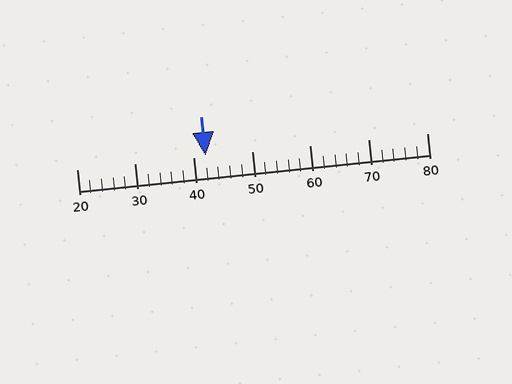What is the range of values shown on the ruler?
The ruler shows values from 20 to 80.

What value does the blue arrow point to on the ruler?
The blue arrow points to approximately 42.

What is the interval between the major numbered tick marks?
The major tick marks are spaced 10 units apart.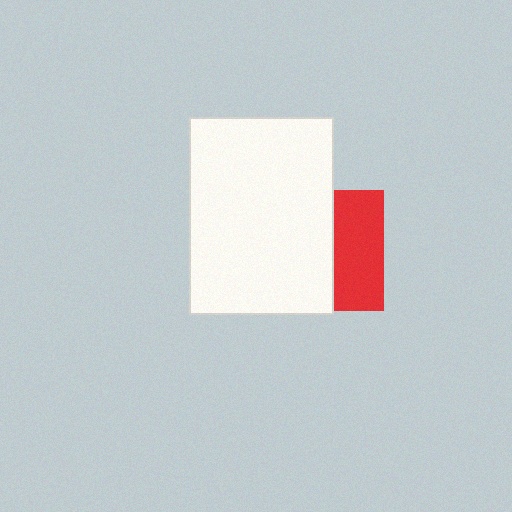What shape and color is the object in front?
The object in front is a white rectangle.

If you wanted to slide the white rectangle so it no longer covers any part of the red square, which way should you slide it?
Slide it left — that is the most direct way to separate the two shapes.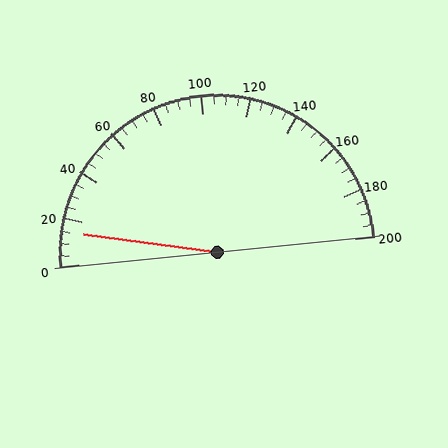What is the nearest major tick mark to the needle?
The nearest major tick mark is 20.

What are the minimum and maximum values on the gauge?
The gauge ranges from 0 to 200.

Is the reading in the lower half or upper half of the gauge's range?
The reading is in the lower half of the range (0 to 200).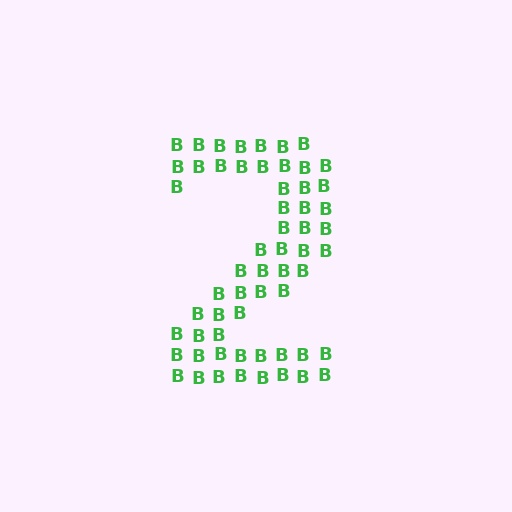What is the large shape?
The large shape is the digit 2.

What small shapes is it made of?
It is made of small letter B's.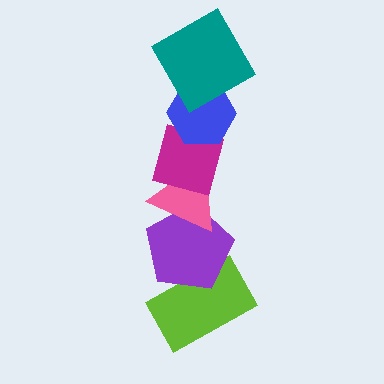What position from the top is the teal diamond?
The teal diamond is 1st from the top.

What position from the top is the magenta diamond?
The magenta diamond is 3rd from the top.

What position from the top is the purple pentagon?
The purple pentagon is 5th from the top.